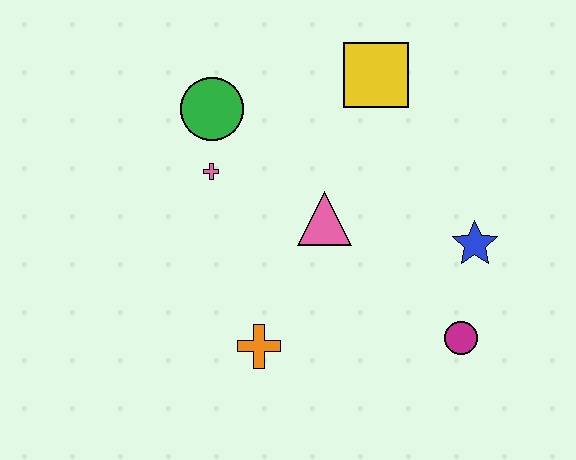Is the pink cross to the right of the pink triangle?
No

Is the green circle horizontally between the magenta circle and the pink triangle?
No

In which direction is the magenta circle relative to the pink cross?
The magenta circle is to the right of the pink cross.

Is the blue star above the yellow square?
No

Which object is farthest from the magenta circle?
The green circle is farthest from the magenta circle.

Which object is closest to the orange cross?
The pink triangle is closest to the orange cross.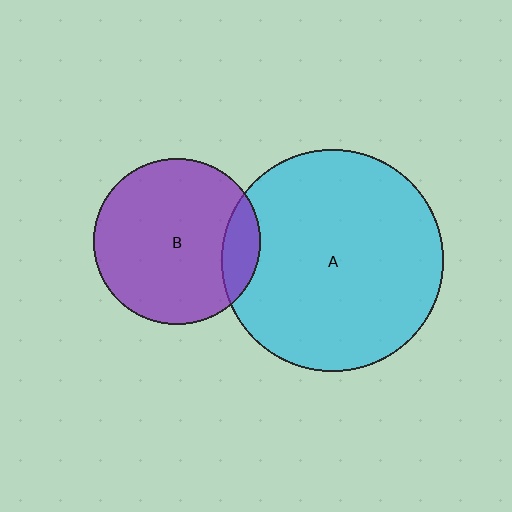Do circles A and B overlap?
Yes.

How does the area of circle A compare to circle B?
Approximately 1.8 times.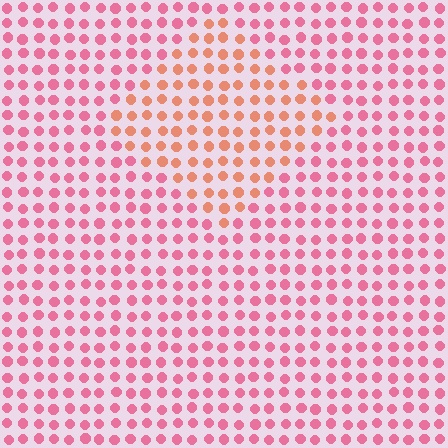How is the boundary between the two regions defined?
The boundary is defined purely by a slight shift in hue (about 35 degrees). Spacing, size, and orientation are identical on both sides.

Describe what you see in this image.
The image is filled with small pink elements in a uniform arrangement. A diamond-shaped region is visible where the elements are tinted to a slightly different hue, forming a subtle color boundary.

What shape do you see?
I see a diamond.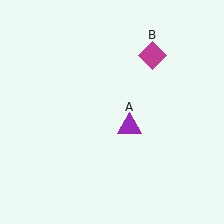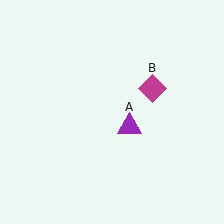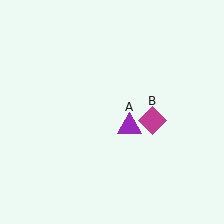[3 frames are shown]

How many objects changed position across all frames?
1 object changed position: magenta diamond (object B).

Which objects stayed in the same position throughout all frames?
Purple triangle (object A) remained stationary.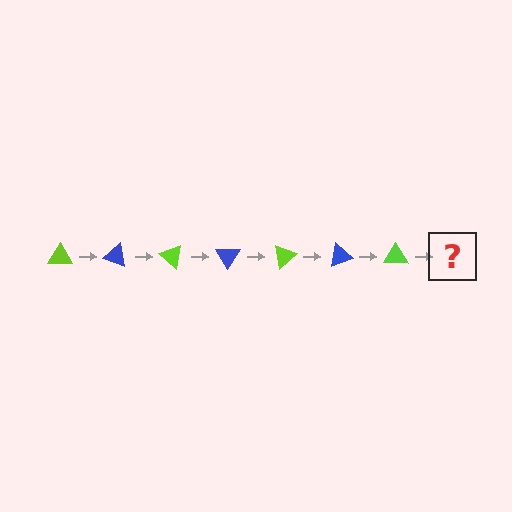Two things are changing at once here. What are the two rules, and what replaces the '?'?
The two rules are that it rotates 20 degrees each step and the color cycles through lime and blue. The '?' should be a blue triangle, rotated 140 degrees from the start.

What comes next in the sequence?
The next element should be a blue triangle, rotated 140 degrees from the start.